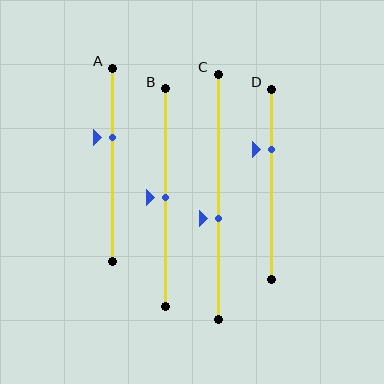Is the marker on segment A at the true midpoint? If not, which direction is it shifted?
No, the marker on segment A is shifted upward by about 14% of the segment length.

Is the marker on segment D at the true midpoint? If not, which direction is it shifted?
No, the marker on segment D is shifted upward by about 18% of the segment length.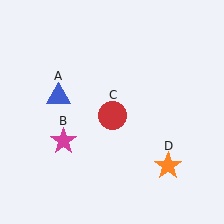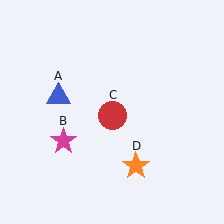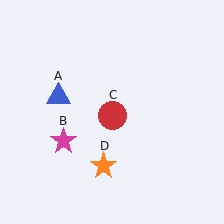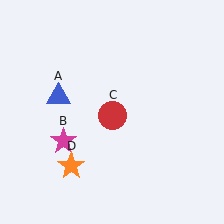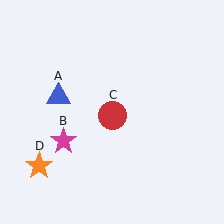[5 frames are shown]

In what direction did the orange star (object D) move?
The orange star (object D) moved left.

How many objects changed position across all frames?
1 object changed position: orange star (object D).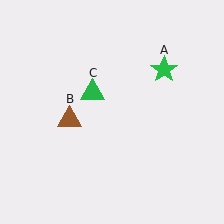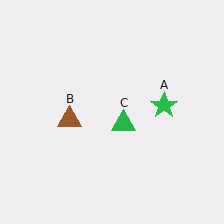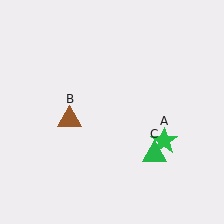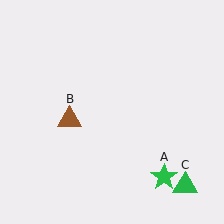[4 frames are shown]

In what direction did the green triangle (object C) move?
The green triangle (object C) moved down and to the right.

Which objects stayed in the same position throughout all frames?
Brown triangle (object B) remained stationary.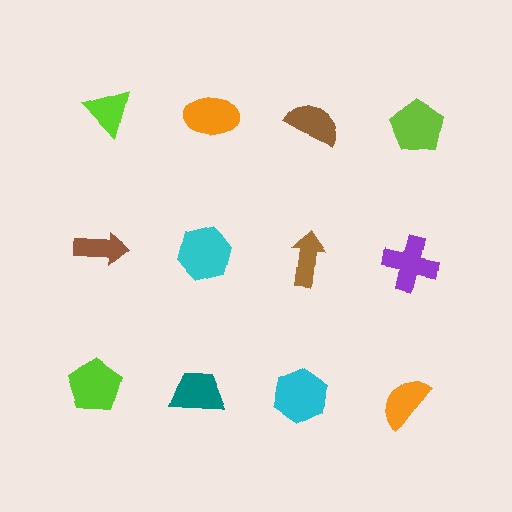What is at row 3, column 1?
A lime pentagon.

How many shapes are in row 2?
4 shapes.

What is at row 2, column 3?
A brown arrow.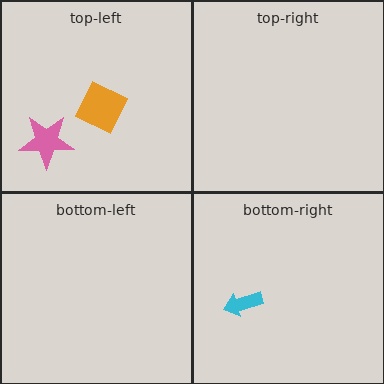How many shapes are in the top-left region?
2.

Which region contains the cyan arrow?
The bottom-right region.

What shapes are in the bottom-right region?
The cyan arrow.